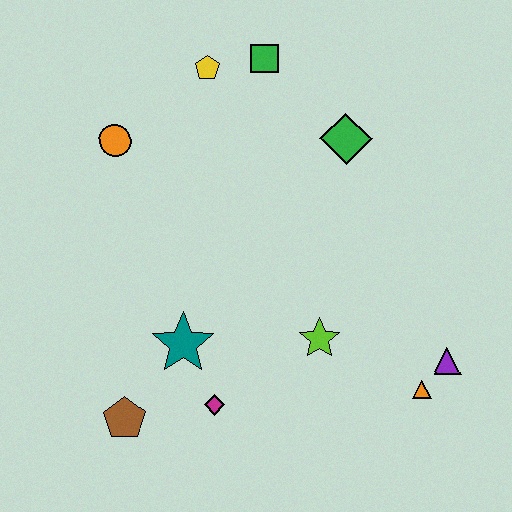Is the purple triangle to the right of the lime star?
Yes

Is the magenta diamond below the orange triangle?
Yes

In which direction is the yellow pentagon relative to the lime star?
The yellow pentagon is above the lime star.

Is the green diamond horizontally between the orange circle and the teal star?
No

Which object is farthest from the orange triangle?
The orange circle is farthest from the orange triangle.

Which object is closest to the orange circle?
The yellow pentagon is closest to the orange circle.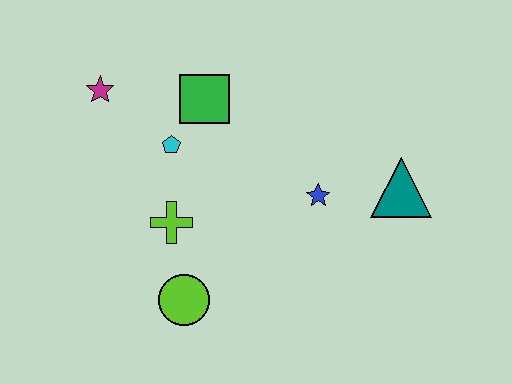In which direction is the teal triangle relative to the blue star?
The teal triangle is to the right of the blue star.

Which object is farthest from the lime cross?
The teal triangle is farthest from the lime cross.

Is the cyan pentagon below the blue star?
No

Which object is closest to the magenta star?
The cyan pentagon is closest to the magenta star.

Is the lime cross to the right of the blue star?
No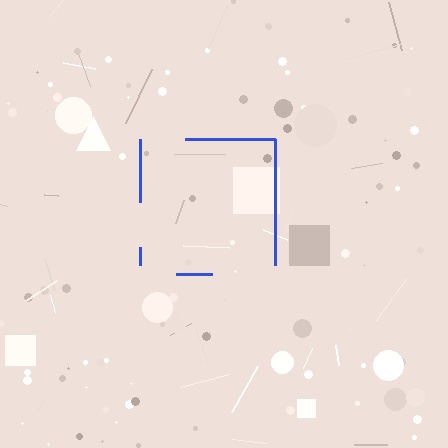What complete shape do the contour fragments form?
The contour fragments form a square.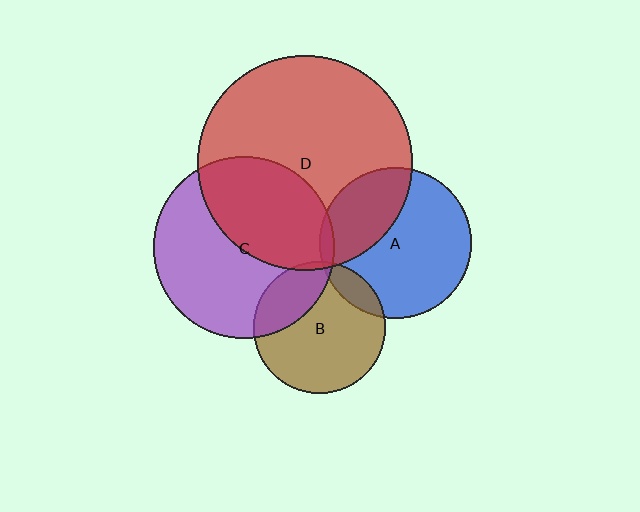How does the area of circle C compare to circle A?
Approximately 1.4 times.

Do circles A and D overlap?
Yes.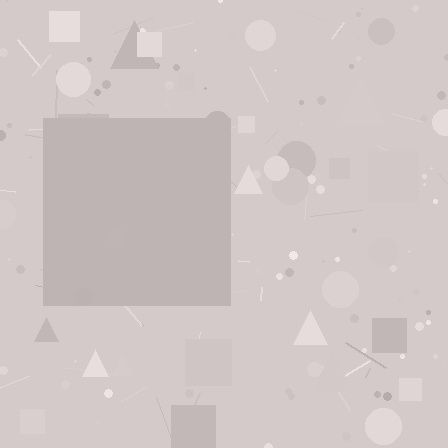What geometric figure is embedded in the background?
A square is embedded in the background.